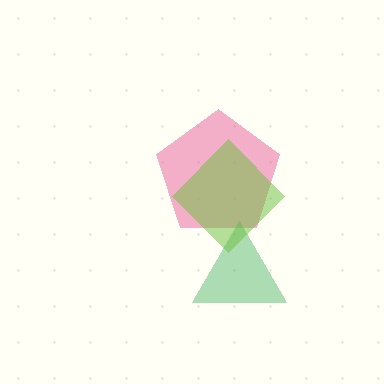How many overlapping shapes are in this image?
There are 3 overlapping shapes in the image.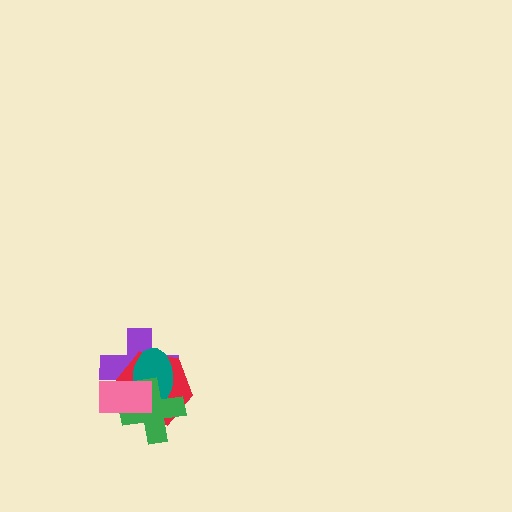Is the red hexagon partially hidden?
Yes, it is partially covered by another shape.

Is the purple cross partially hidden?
Yes, it is partially covered by another shape.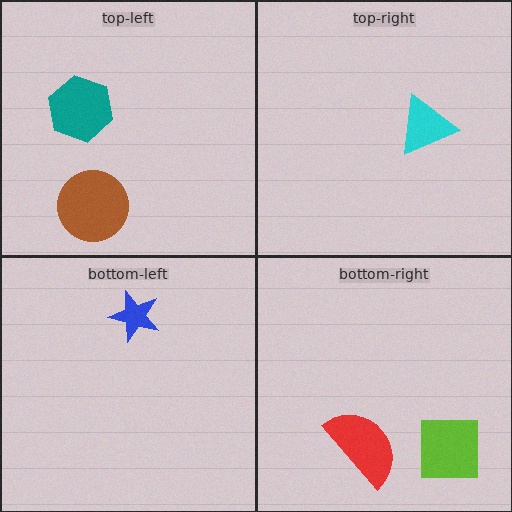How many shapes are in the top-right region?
1.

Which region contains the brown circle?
The top-left region.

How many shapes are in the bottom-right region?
2.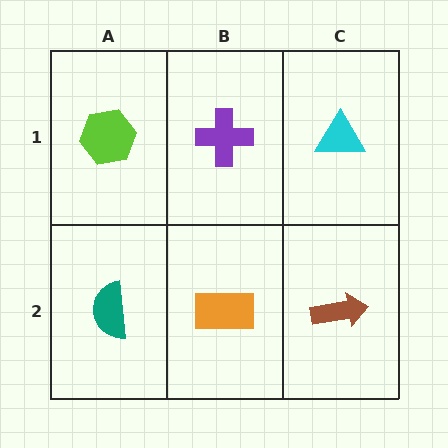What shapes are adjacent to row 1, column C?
A brown arrow (row 2, column C), a purple cross (row 1, column B).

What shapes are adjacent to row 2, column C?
A cyan triangle (row 1, column C), an orange rectangle (row 2, column B).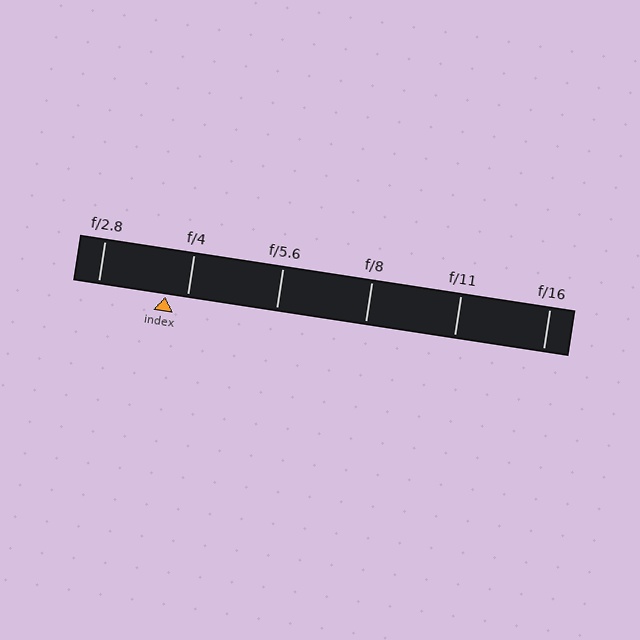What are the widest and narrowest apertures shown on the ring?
The widest aperture shown is f/2.8 and the narrowest is f/16.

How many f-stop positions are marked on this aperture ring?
There are 6 f-stop positions marked.